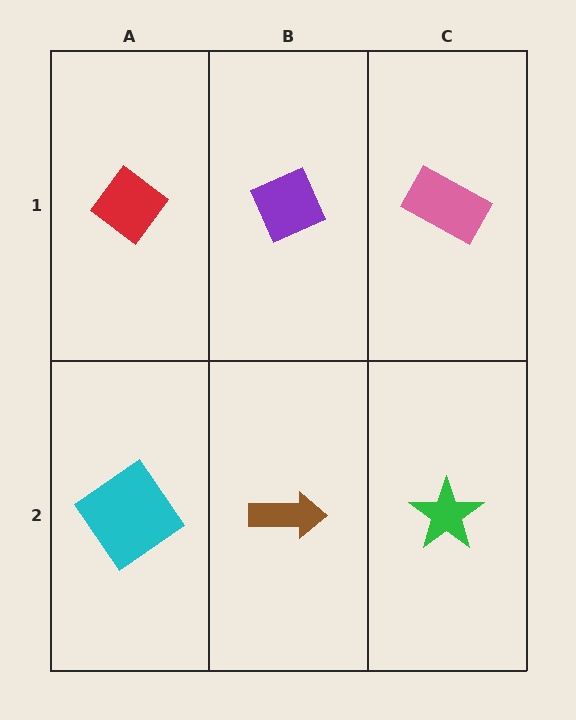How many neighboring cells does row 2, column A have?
2.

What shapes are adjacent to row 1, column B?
A brown arrow (row 2, column B), a red diamond (row 1, column A), a pink rectangle (row 1, column C).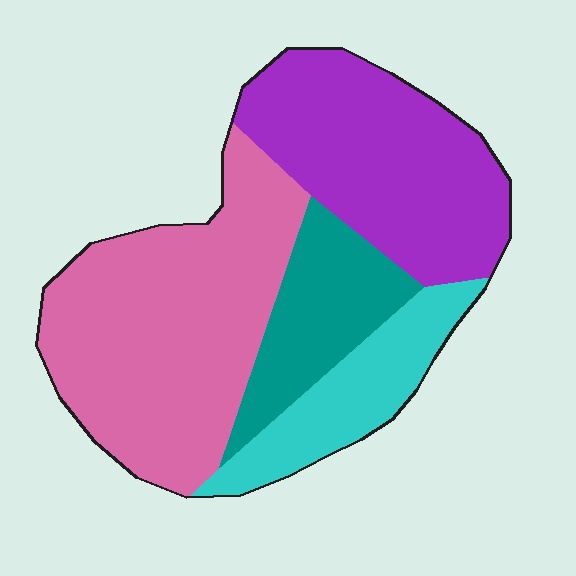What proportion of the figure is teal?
Teal takes up about one sixth (1/6) of the figure.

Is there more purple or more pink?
Pink.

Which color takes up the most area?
Pink, at roughly 40%.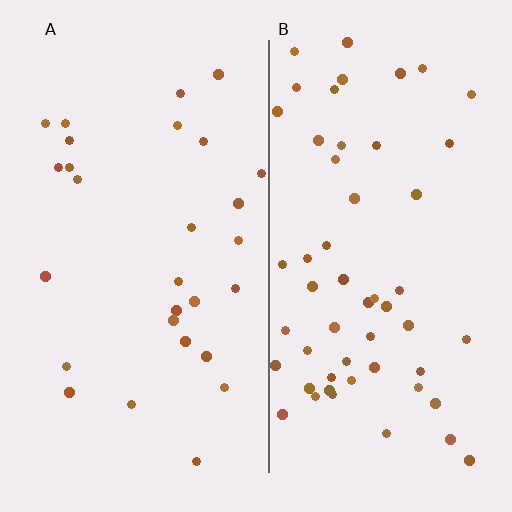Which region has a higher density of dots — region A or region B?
B (the right).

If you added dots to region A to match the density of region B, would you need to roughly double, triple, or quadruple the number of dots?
Approximately double.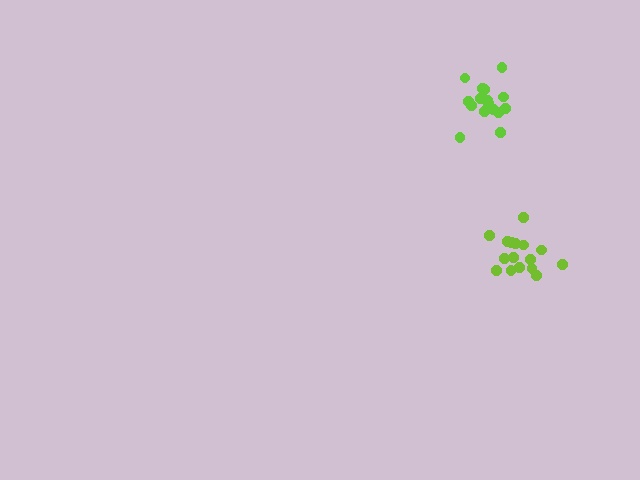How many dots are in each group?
Group 1: 16 dots, Group 2: 16 dots (32 total).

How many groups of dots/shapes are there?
There are 2 groups.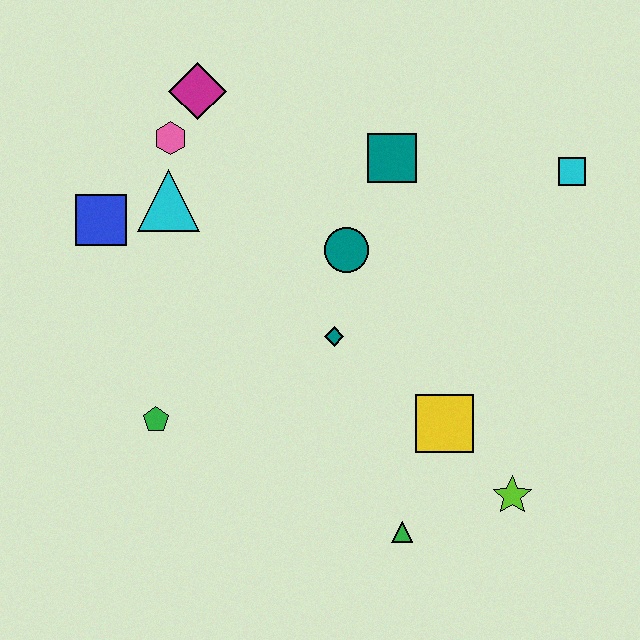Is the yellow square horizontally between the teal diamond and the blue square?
No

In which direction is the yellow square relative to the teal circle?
The yellow square is below the teal circle.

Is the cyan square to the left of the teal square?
No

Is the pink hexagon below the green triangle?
No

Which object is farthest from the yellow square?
The magenta diamond is farthest from the yellow square.